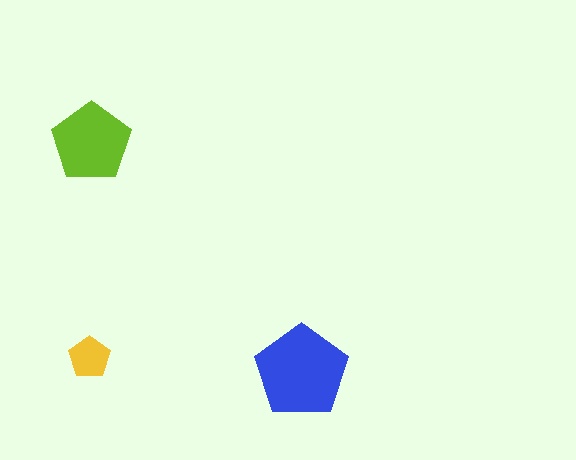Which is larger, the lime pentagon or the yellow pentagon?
The lime one.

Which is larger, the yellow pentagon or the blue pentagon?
The blue one.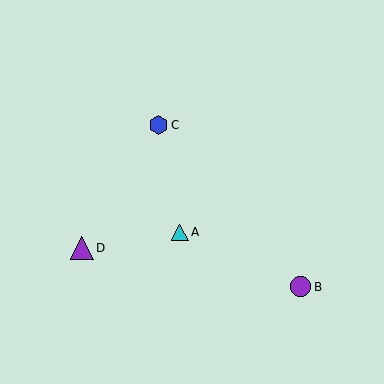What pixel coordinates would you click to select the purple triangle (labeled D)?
Click at (82, 248) to select the purple triangle D.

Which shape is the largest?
The purple triangle (labeled D) is the largest.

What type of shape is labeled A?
Shape A is a cyan triangle.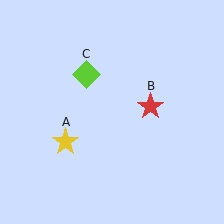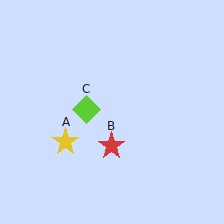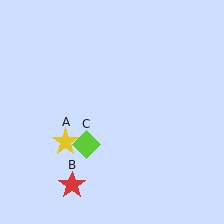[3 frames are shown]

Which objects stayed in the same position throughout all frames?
Yellow star (object A) remained stationary.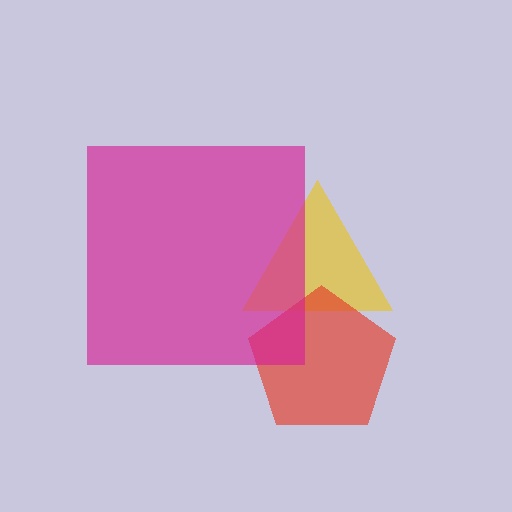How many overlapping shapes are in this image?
There are 3 overlapping shapes in the image.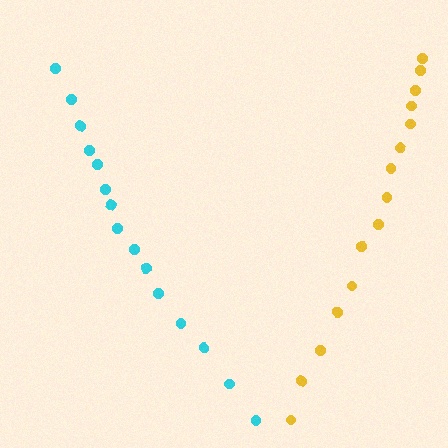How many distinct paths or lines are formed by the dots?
There are 2 distinct paths.